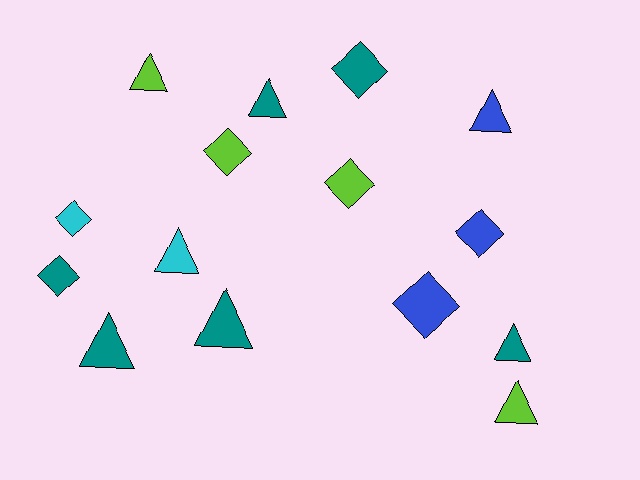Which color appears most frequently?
Teal, with 6 objects.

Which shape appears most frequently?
Triangle, with 8 objects.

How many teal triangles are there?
There are 4 teal triangles.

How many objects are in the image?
There are 15 objects.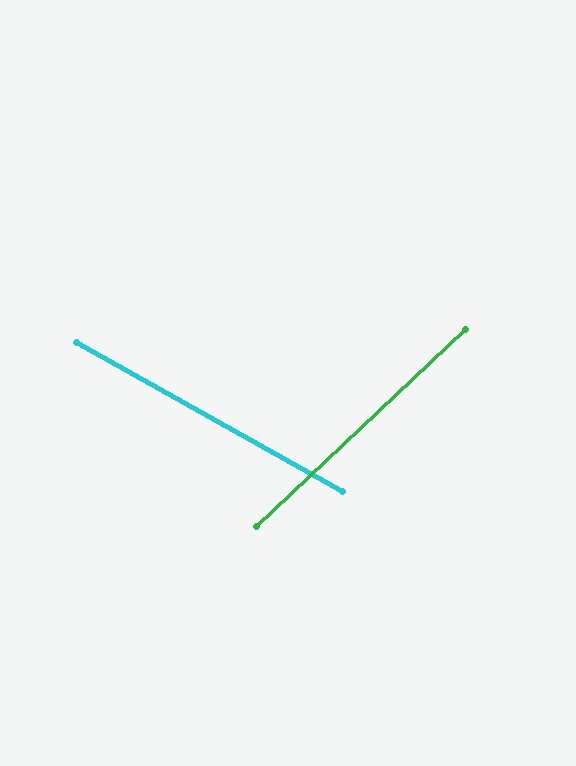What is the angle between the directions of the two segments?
Approximately 73 degrees.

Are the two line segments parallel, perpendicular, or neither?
Neither parallel nor perpendicular — they differ by about 73°.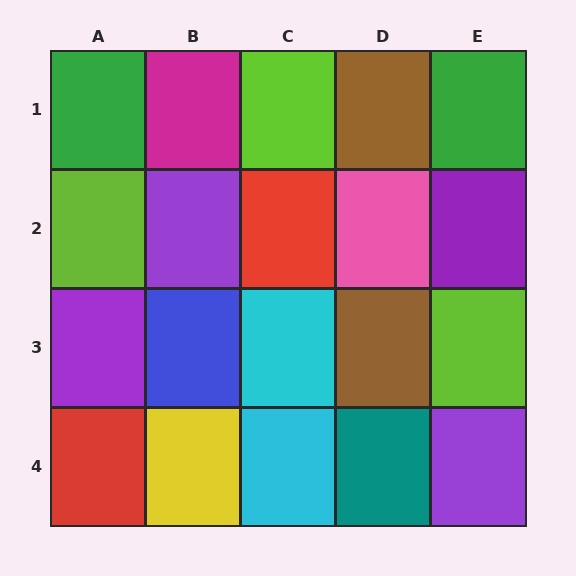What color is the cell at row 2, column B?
Purple.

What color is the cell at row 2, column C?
Red.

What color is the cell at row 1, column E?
Green.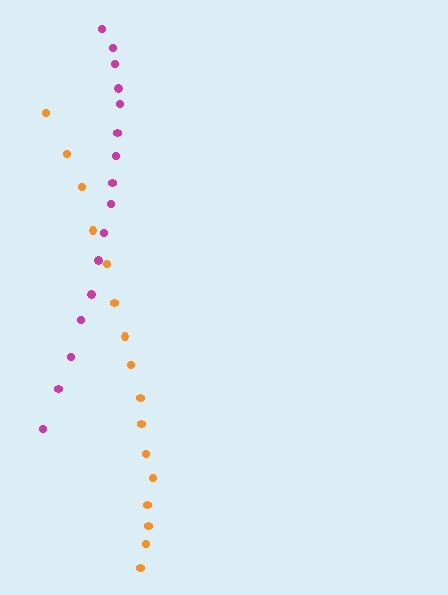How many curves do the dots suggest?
There are 2 distinct paths.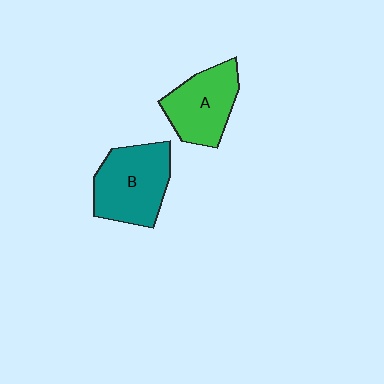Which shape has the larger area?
Shape B (teal).